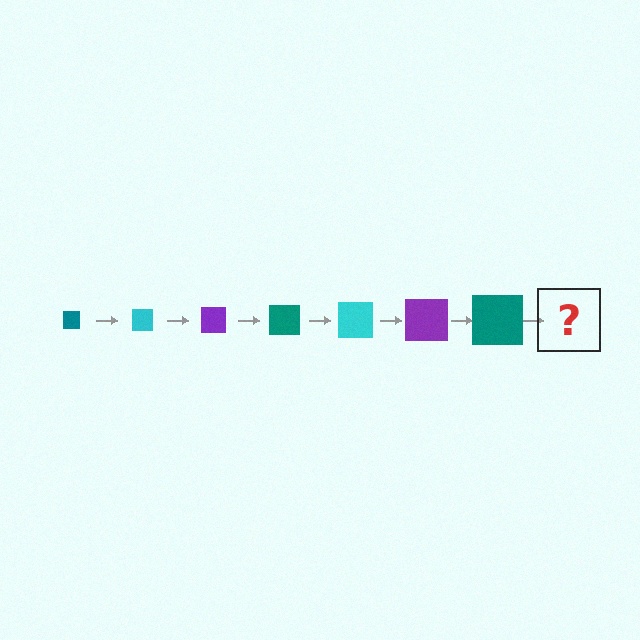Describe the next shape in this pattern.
It should be a cyan square, larger than the previous one.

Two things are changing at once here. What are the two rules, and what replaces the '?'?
The two rules are that the square grows larger each step and the color cycles through teal, cyan, and purple. The '?' should be a cyan square, larger than the previous one.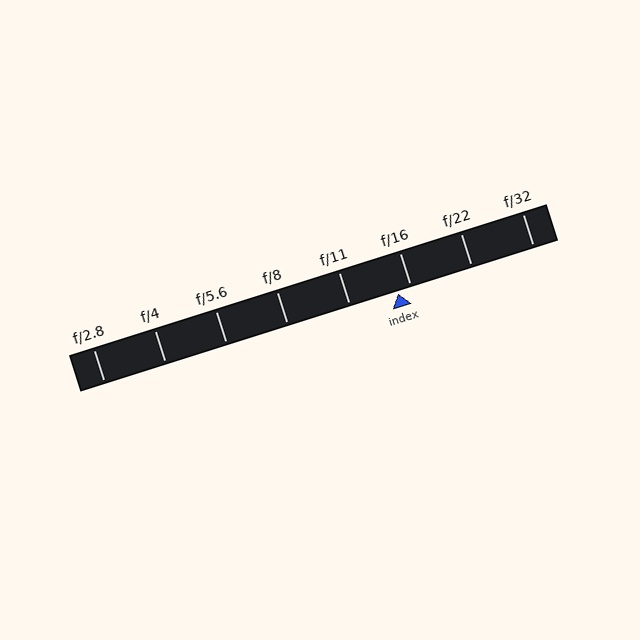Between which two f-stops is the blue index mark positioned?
The index mark is between f/11 and f/16.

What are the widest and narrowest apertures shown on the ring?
The widest aperture shown is f/2.8 and the narrowest is f/32.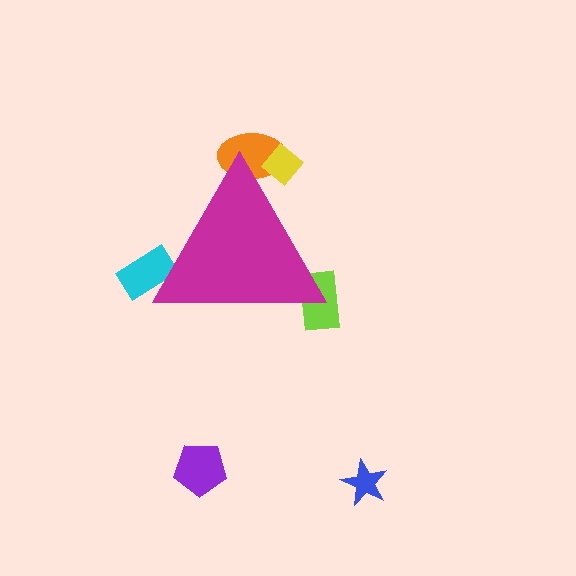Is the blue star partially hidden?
No, the blue star is fully visible.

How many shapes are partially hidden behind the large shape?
4 shapes are partially hidden.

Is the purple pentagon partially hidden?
No, the purple pentagon is fully visible.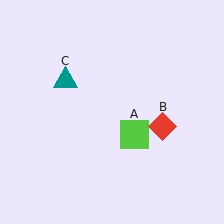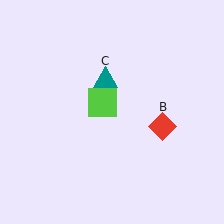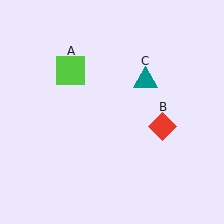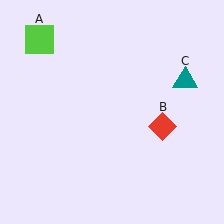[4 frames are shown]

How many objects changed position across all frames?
2 objects changed position: lime square (object A), teal triangle (object C).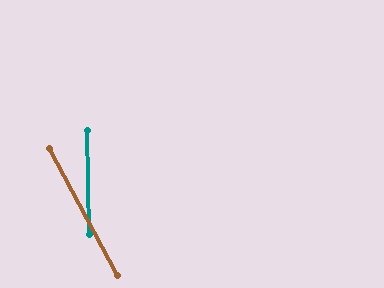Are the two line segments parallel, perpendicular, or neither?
Neither parallel nor perpendicular — they differ by about 27°.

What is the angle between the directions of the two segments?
Approximately 27 degrees.